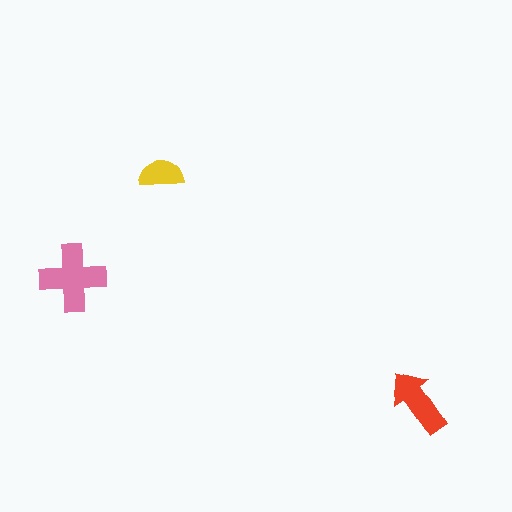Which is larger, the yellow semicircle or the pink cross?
The pink cross.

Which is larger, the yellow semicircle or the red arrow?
The red arrow.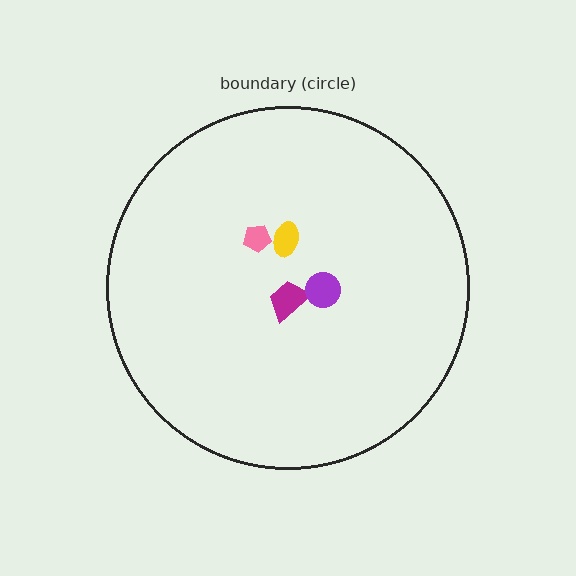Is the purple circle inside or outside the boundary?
Inside.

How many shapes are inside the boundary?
4 inside, 0 outside.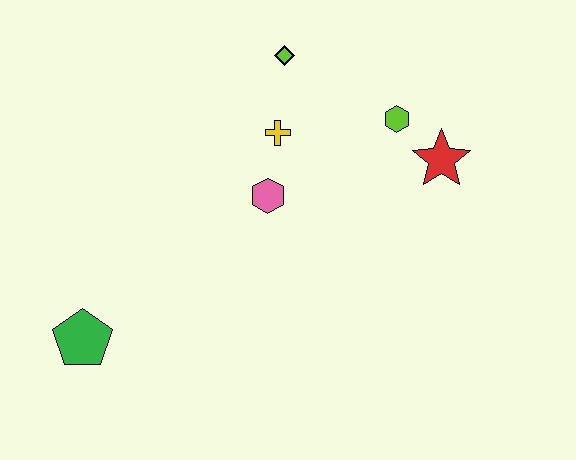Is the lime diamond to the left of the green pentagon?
No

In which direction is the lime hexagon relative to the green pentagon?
The lime hexagon is to the right of the green pentagon.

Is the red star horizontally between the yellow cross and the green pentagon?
No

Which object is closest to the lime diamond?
The yellow cross is closest to the lime diamond.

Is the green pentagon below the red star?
Yes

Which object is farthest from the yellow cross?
The green pentagon is farthest from the yellow cross.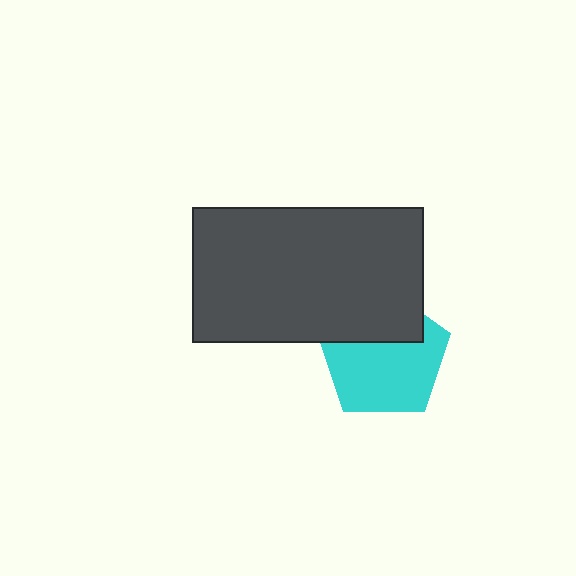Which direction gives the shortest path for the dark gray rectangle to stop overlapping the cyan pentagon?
Moving up gives the shortest separation.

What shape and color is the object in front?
The object in front is a dark gray rectangle.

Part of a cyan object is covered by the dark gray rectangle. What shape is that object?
It is a pentagon.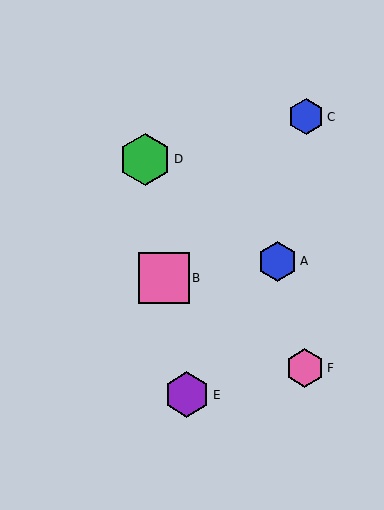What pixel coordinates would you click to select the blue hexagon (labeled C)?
Click at (306, 117) to select the blue hexagon C.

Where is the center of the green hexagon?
The center of the green hexagon is at (145, 159).